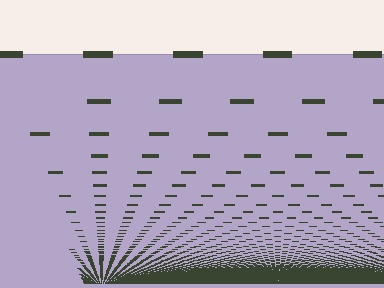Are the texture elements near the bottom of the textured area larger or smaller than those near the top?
Smaller. The gradient is inverted — elements near the bottom are smaller and denser.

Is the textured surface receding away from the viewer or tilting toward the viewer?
The surface appears to tilt toward the viewer. Texture elements get larger and sparser toward the top.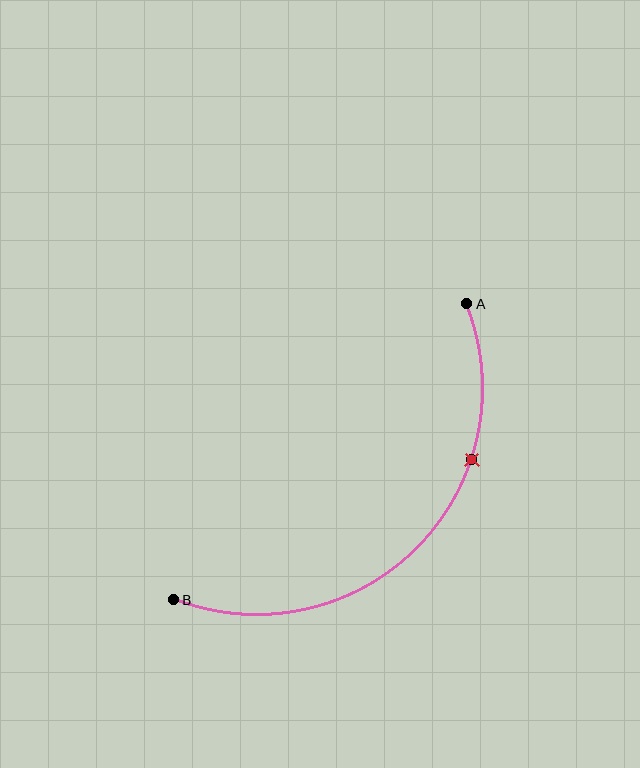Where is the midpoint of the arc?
The arc midpoint is the point on the curve farthest from the straight line joining A and B. It sits below and to the right of that line.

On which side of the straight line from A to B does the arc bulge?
The arc bulges below and to the right of the straight line connecting A and B.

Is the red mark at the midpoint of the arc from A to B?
No. The red mark lies on the arc but is closer to endpoint A. The arc midpoint would be at the point on the curve equidistant along the arc from both A and B.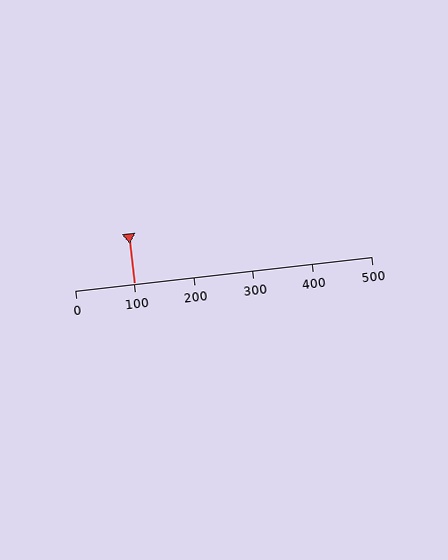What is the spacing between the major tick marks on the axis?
The major ticks are spaced 100 apart.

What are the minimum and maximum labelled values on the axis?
The axis runs from 0 to 500.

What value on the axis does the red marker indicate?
The marker indicates approximately 100.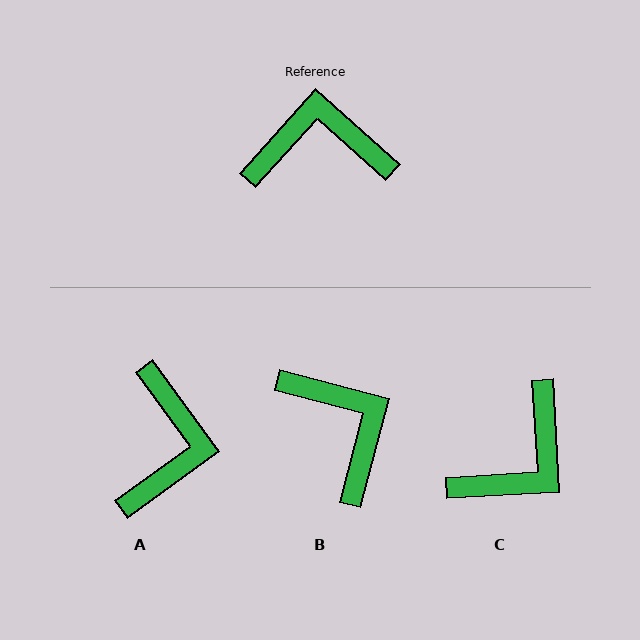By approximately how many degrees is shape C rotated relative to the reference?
Approximately 135 degrees clockwise.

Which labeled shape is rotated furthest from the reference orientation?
C, about 135 degrees away.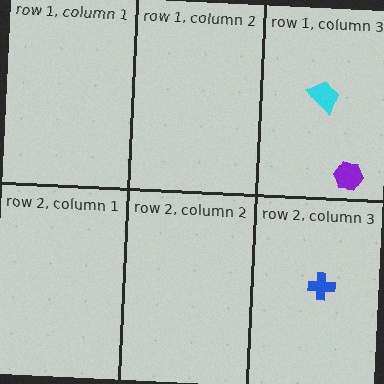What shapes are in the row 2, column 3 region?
The blue cross.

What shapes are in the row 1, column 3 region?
The cyan trapezoid, the purple hexagon.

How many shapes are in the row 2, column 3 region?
1.